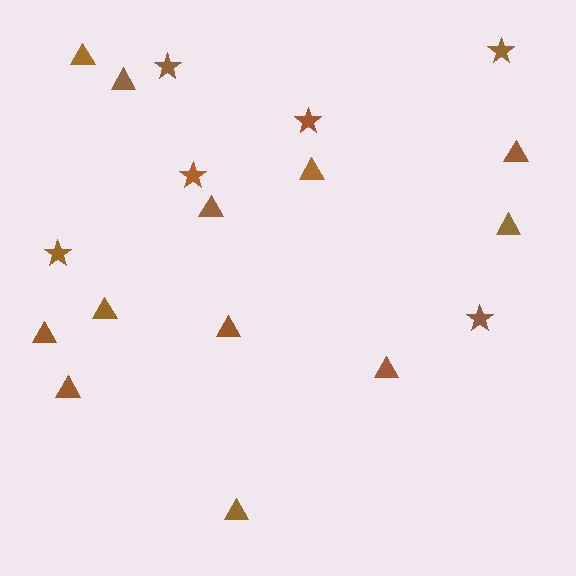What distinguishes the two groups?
There are 2 groups: one group of stars (6) and one group of triangles (12).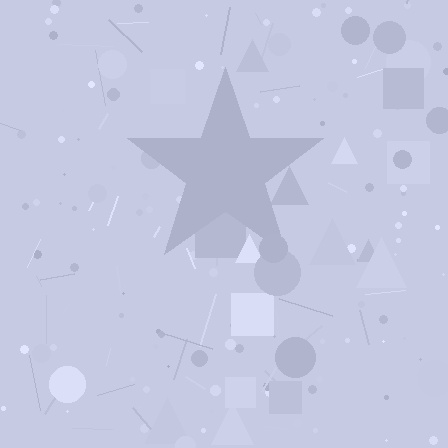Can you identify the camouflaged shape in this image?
The camouflaged shape is a star.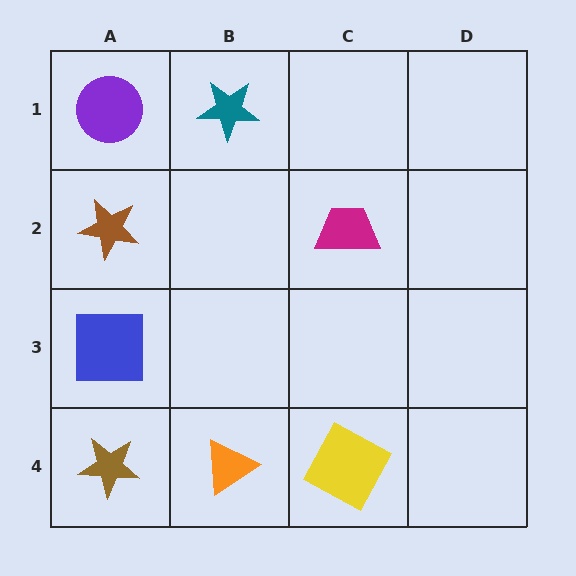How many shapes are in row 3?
1 shape.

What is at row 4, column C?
A yellow square.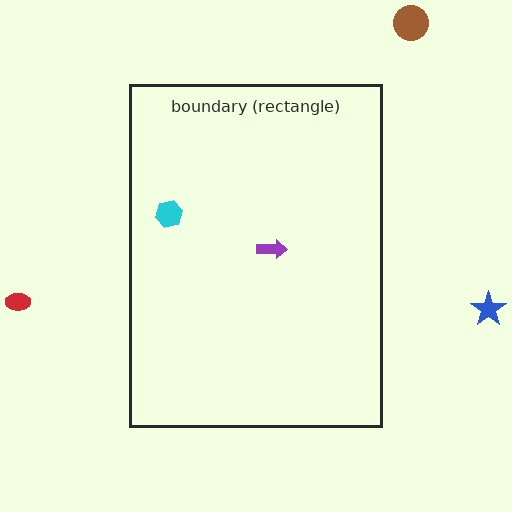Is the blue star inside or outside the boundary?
Outside.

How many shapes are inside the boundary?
2 inside, 3 outside.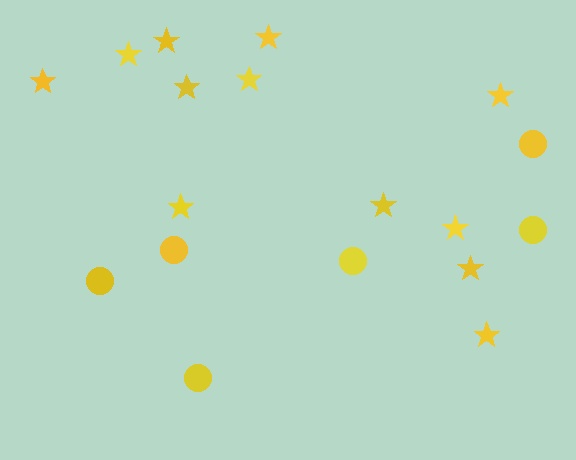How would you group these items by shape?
There are 2 groups: one group of circles (6) and one group of stars (12).